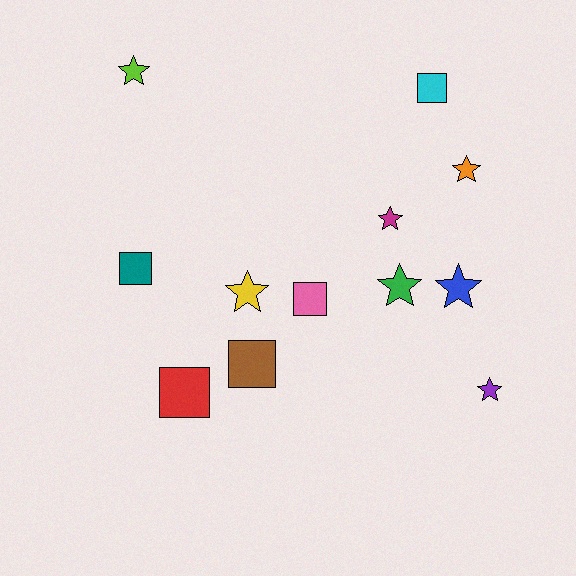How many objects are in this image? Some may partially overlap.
There are 12 objects.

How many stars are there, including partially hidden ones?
There are 7 stars.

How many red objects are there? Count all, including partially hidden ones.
There is 1 red object.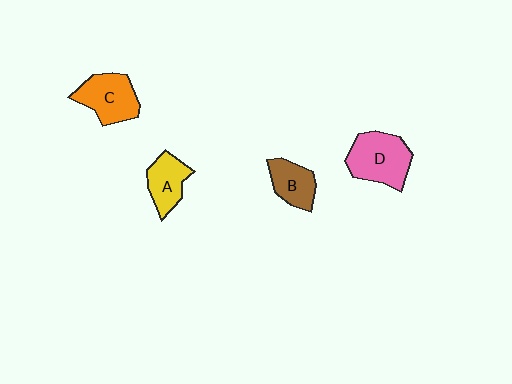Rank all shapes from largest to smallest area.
From largest to smallest: D (pink), C (orange), A (yellow), B (brown).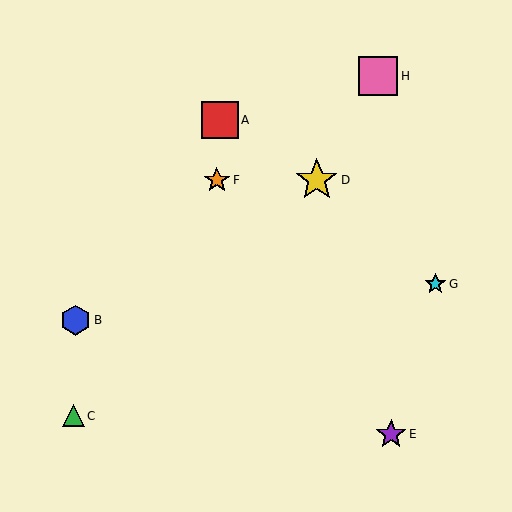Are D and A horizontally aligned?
No, D is at y≈180 and A is at y≈120.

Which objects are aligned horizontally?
Objects D, F are aligned horizontally.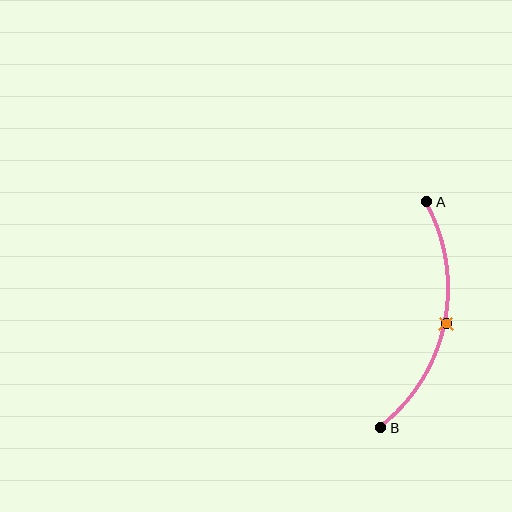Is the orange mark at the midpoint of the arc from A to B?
Yes. The orange mark lies on the arc at equal arc-length from both A and B — it is the arc midpoint.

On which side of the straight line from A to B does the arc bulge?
The arc bulges to the right of the straight line connecting A and B.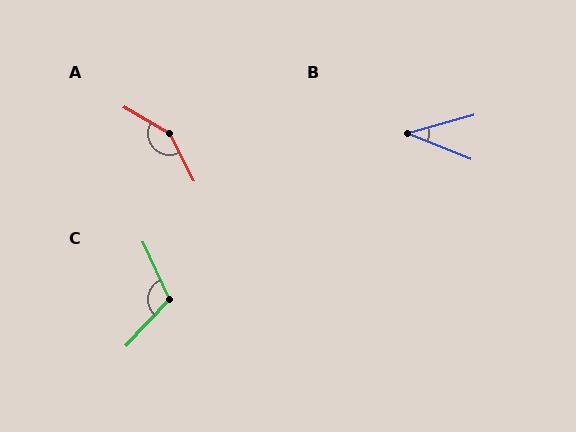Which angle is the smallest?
B, at approximately 38 degrees.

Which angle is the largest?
A, at approximately 148 degrees.